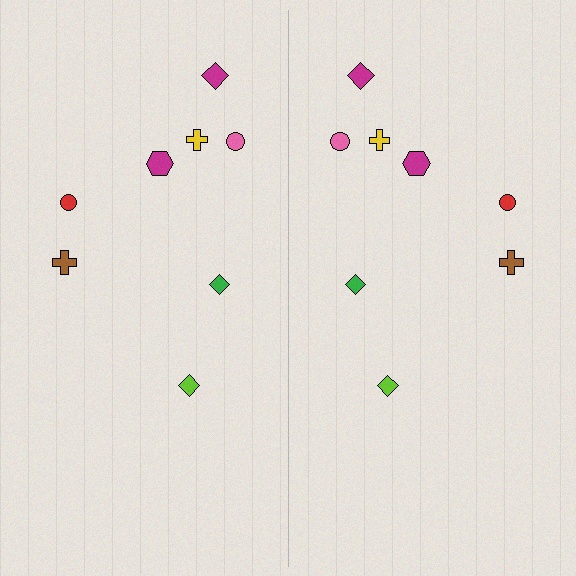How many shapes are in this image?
There are 16 shapes in this image.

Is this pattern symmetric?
Yes, this pattern has bilateral (reflection) symmetry.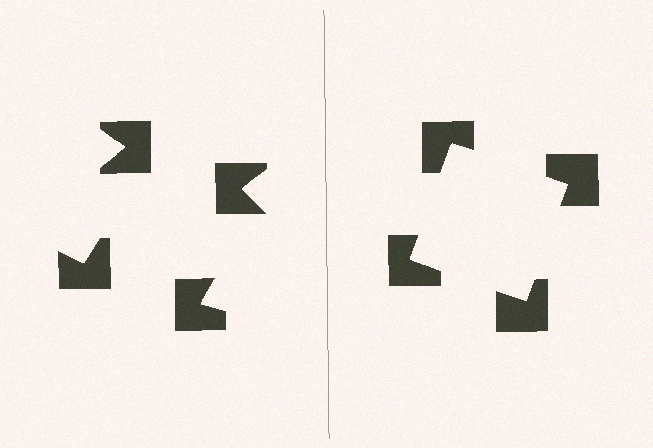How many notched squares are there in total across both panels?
8 — 4 on each side.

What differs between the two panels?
The notched squares are positioned identically on both sides; only the wedge orientations differ. On the right they align to a square; on the left they are misaligned.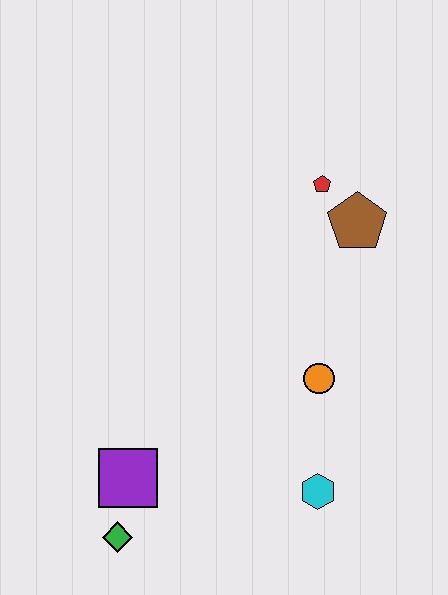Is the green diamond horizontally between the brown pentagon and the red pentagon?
No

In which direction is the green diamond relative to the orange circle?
The green diamond is to the left of the orange circle.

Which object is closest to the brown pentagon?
The red pentagon is closest to the brown pentagon.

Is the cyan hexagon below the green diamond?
No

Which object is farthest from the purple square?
The red pentagon is farthest from the purple square.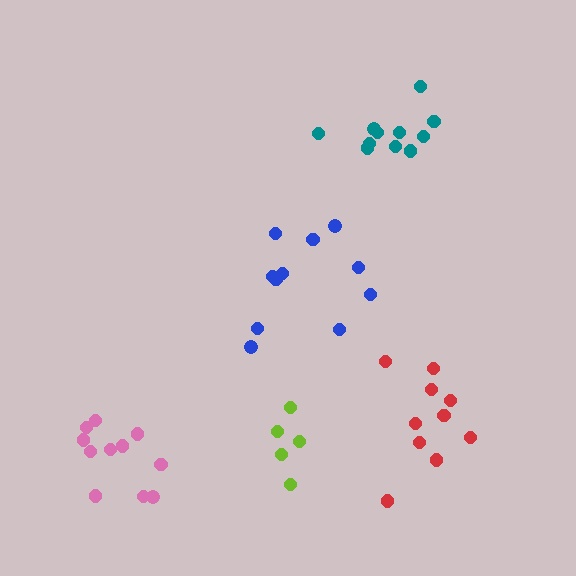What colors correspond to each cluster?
The clusters are colored: teal, blue, lime, red, pink.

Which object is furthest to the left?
The pink cluster is leftmost.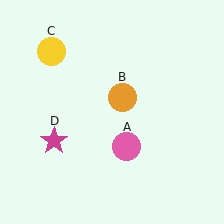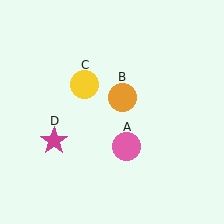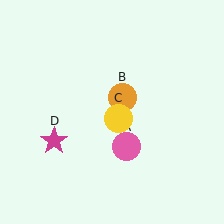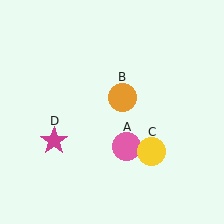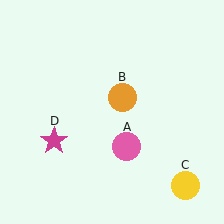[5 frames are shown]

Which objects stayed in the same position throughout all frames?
Pink circle (object A) and orange circle (object B) and magenta star (object D) remained stationary.